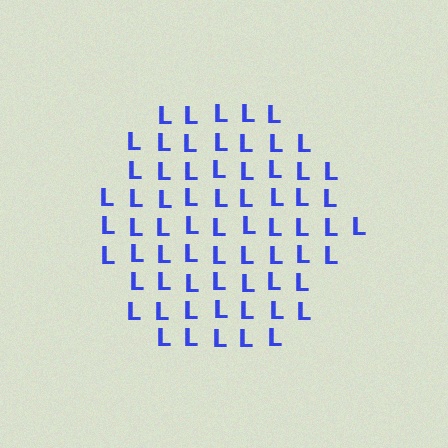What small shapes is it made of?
It is made of small letter L's.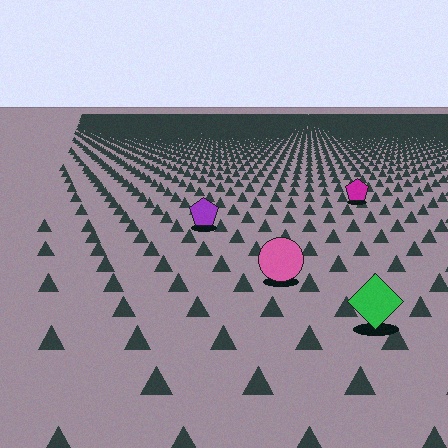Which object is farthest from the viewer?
The magenta pentagon is farthest from the viewer. It appears smaller and the ground texture around it is denser.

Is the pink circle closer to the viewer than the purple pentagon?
Yes. The pink circle is closer — you can tell from the texture gradient: the ground texture is coarser near it.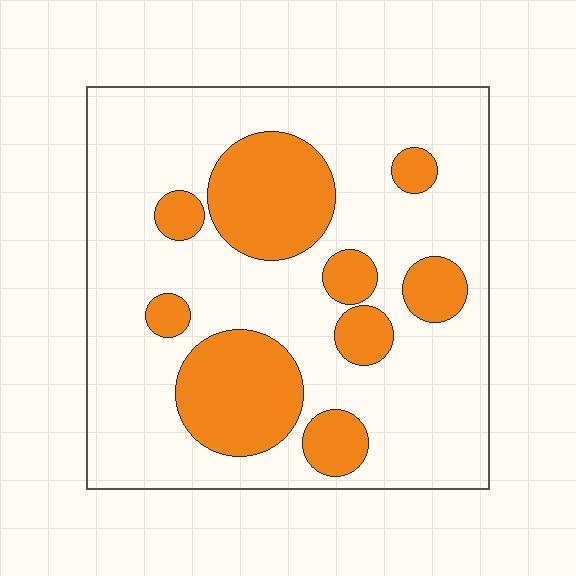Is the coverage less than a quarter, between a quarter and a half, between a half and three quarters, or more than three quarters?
Between a quarter and a half.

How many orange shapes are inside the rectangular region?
9.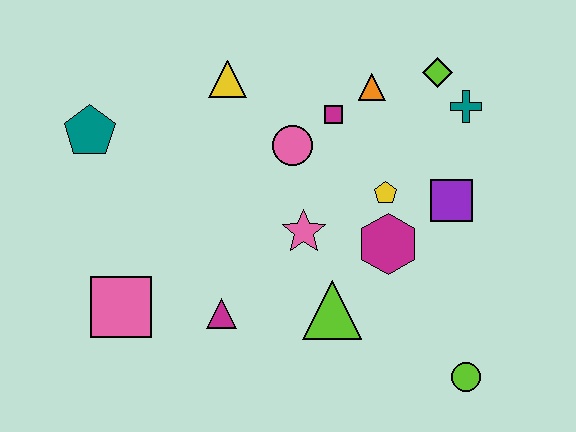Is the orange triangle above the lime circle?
Yes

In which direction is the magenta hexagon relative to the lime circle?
The magenta hexagon is above the lime circle.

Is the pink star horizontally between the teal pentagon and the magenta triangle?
No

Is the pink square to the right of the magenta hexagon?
No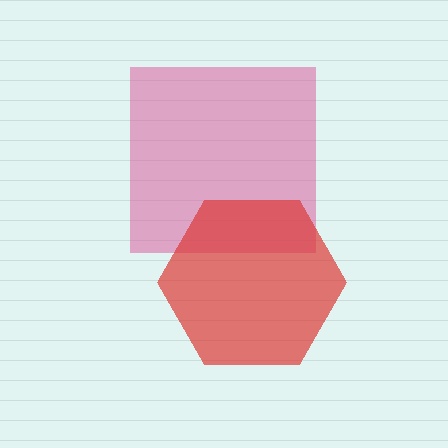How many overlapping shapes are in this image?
There are 2 overlapping shapes in the image.